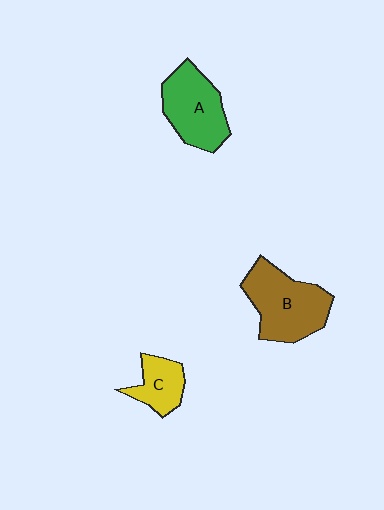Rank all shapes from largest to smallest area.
From largest to smallest: B (brown), A (green), C (yellow).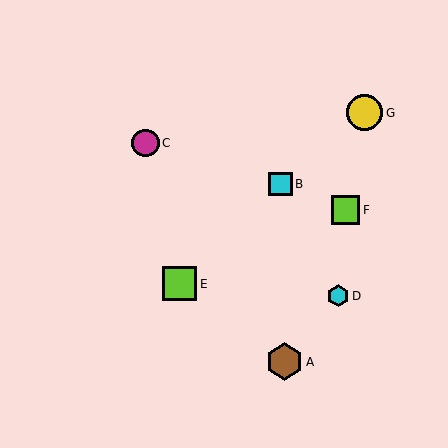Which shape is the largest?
The brown hexagon (labeled A) is the largest.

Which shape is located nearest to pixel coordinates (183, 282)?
The lime square (labeled E) at (180, 284) is nearest to that location.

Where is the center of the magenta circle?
The center of the magenta circle is at (146, 143).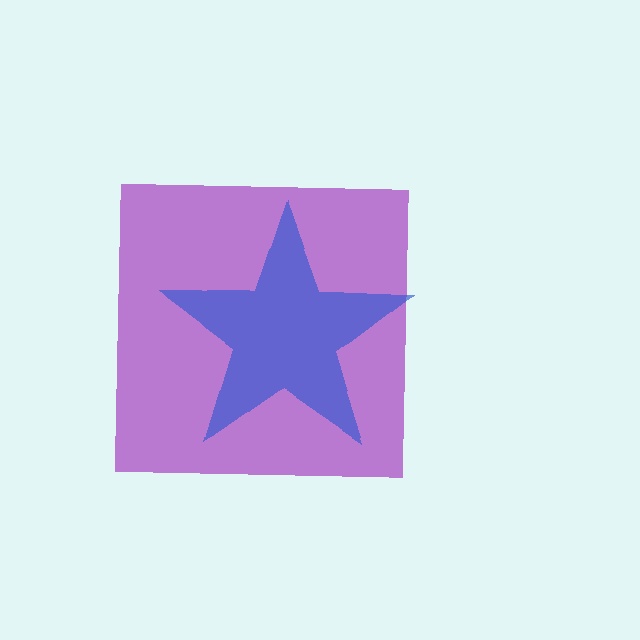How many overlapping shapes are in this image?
There are 2 overlapping shapes in the image.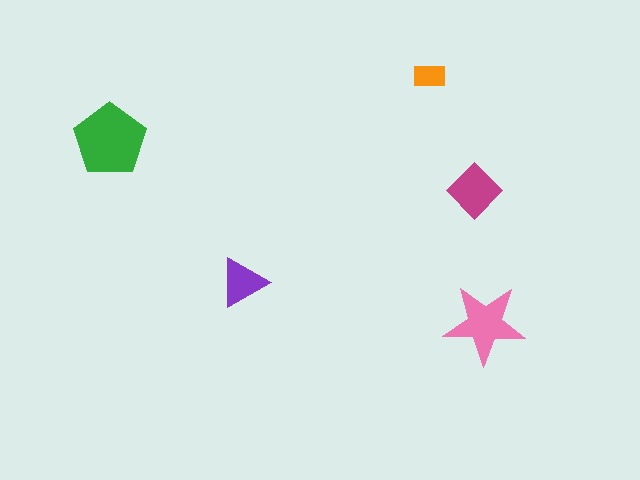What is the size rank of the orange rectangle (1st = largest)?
5th.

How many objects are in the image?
There are 5 objects in the image.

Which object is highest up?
The orange rectangle is topmost.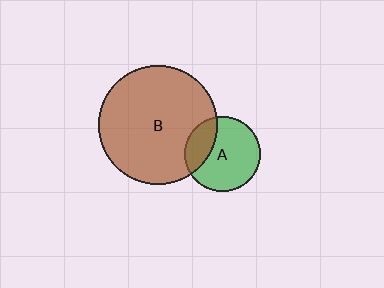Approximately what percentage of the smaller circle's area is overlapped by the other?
Approximately 25%.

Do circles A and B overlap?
Yes.